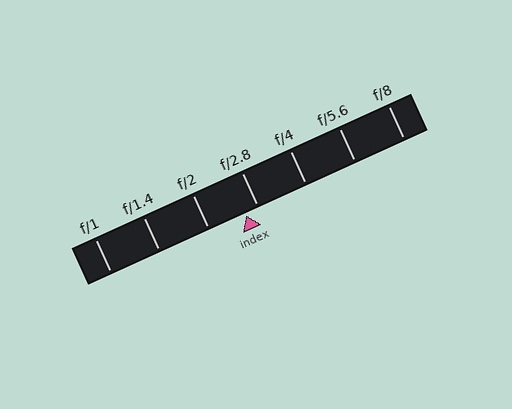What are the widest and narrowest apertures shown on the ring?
The widest aperture shown is f/1 and the narrowest is f/8.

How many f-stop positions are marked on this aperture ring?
There are 7 f-stop positions marked.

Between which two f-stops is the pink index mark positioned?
The index mark is between f/2 and f/2.8.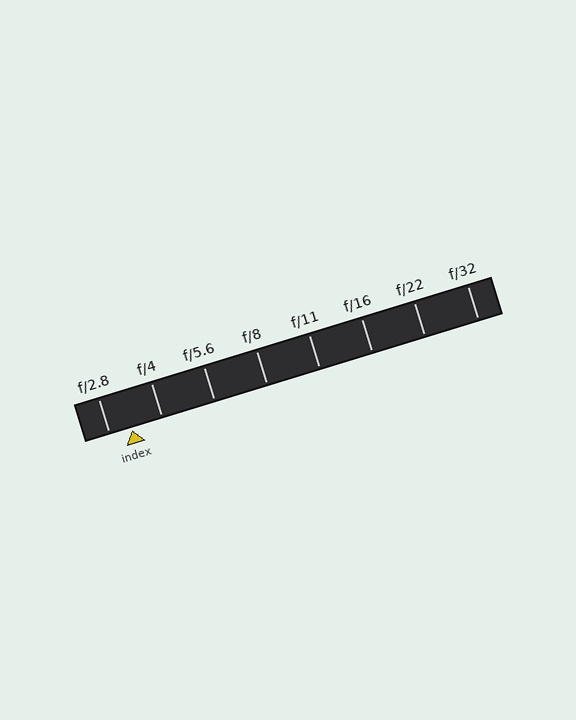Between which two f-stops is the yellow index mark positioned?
The index mark is between f/2.8 and f/4.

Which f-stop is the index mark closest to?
The index mark is closest to f/2.8.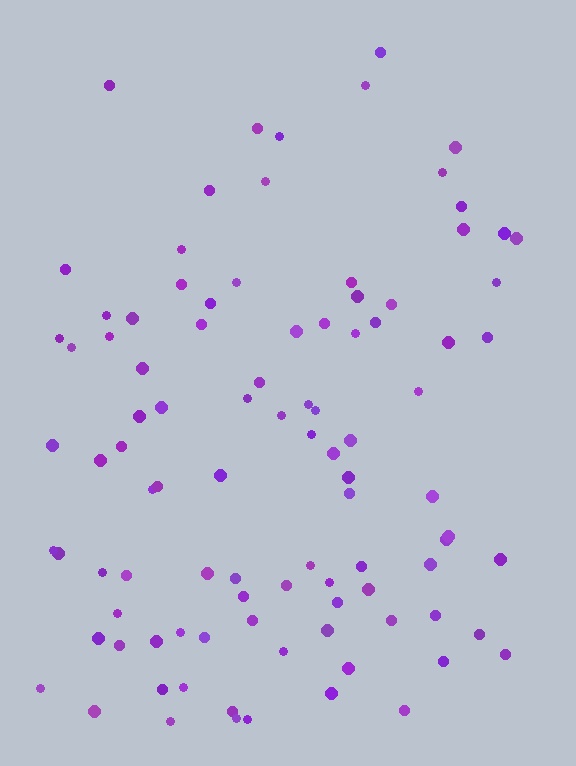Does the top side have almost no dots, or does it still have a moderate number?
Still a moderate number, just noticeably fewer than the bottom.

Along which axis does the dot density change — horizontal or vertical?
Vertical.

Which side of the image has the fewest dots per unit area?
The top.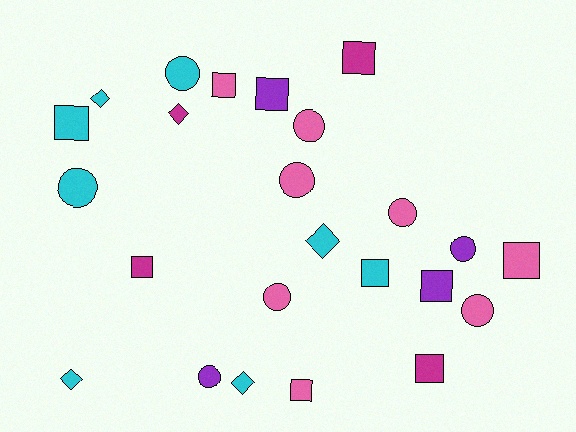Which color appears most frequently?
Cyan, with 8 objects.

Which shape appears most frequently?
Square, with 10 objects.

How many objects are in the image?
There are 24 objects.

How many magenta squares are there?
There are 3 magenta squares.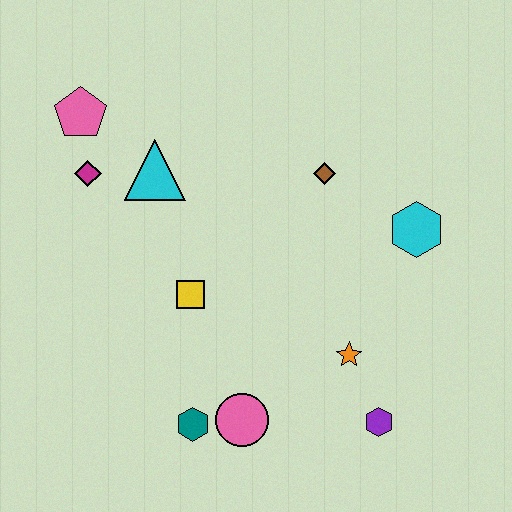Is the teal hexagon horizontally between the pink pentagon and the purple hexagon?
Yes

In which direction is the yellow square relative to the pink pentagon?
The yellow square is below the pink pentagon.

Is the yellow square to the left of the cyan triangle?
No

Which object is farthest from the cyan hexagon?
The pink pentagon is farthest from the cyan hexagon.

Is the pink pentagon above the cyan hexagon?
Yes